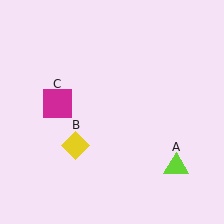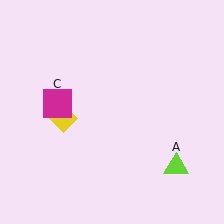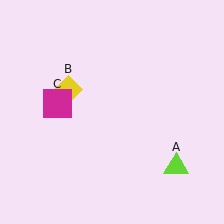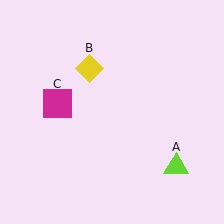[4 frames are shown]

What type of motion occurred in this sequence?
The yellow diamond (object B) rotated clockwise around the center of the scene.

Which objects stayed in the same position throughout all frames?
Lime triangle (object A) and magenta square (object C) remained stationary.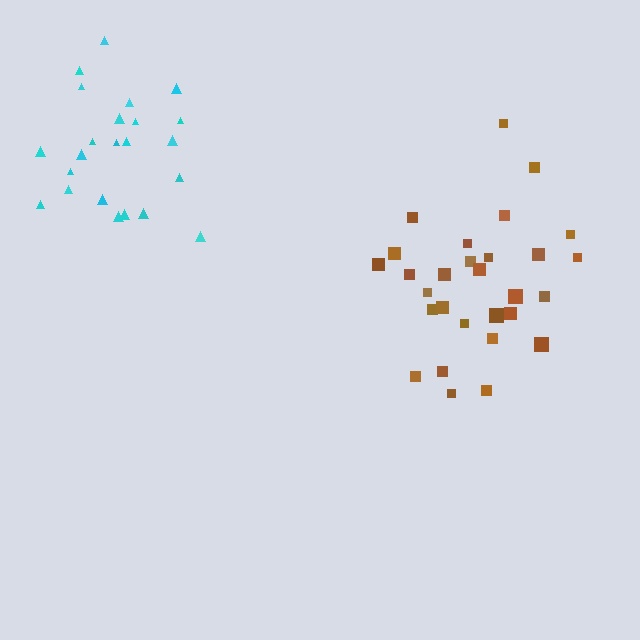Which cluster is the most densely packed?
Brown.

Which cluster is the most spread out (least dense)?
Cyan.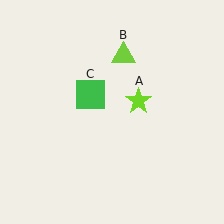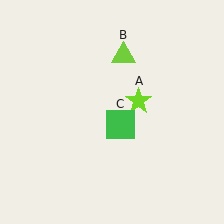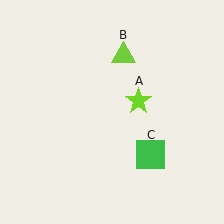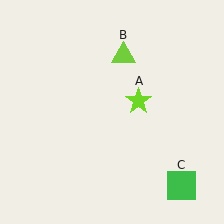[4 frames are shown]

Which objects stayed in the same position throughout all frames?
Lime star (object A) and lime triangle (object B) remained stationary.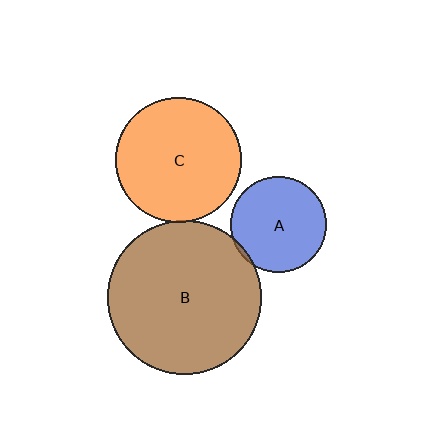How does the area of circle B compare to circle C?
Approximately 1.5 times.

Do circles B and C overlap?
Yes.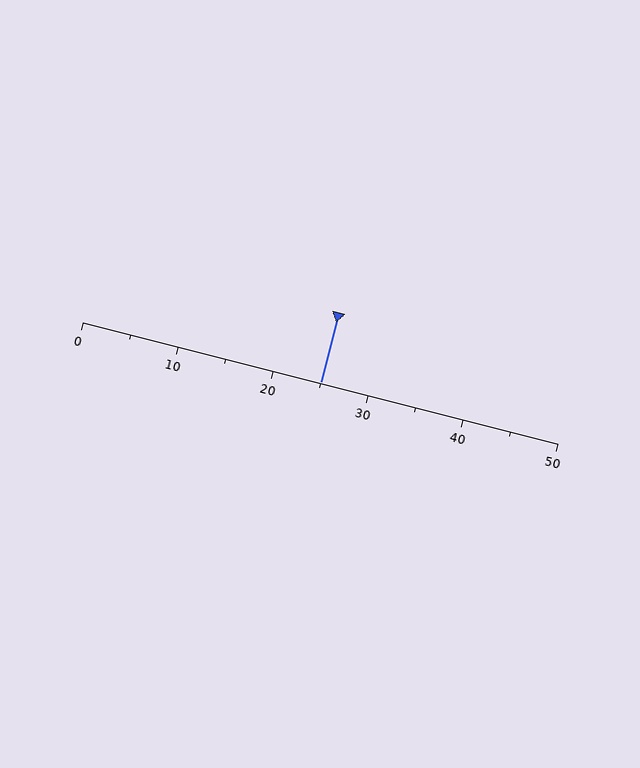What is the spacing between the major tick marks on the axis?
The major ticks are spaced 10 apart.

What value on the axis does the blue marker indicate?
The marker indicates approximately 25.